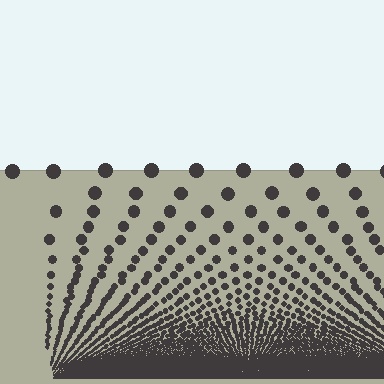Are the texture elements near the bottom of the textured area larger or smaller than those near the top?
Smaller. The gradient is inverted — elements near the bottom are smaller and denser.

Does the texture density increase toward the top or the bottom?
Density increases toward the bottom.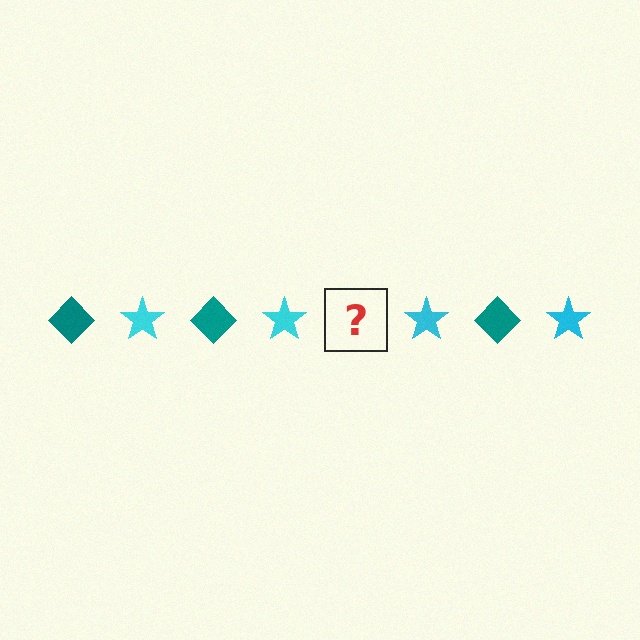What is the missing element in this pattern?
The missing element is a teal diamond.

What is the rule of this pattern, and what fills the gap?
The rule is that the pattern alternates between teal diamond and cyan star. The gap should be filled with a teal diamond.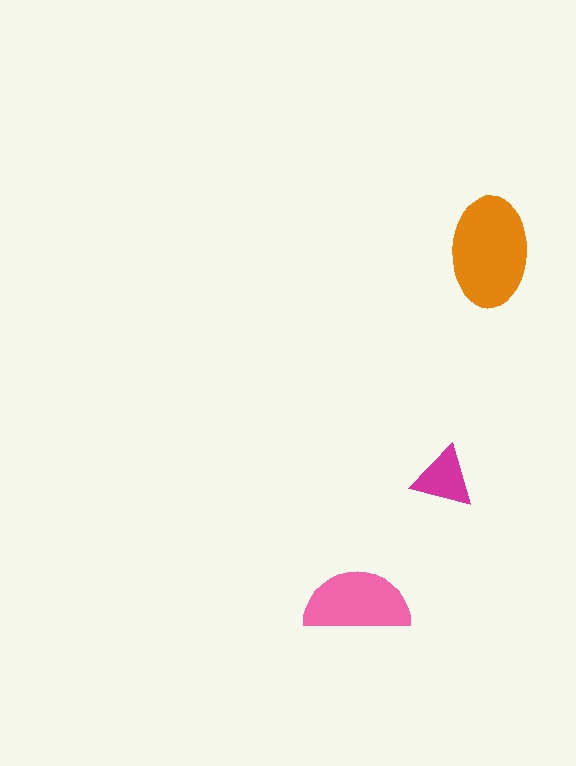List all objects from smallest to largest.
The magenta triangle, the pink semicircle, the orange ellipse.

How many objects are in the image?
There are 3 objects in the image.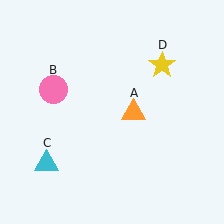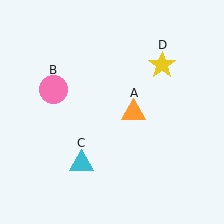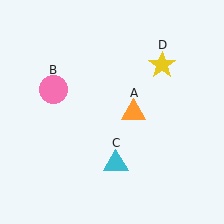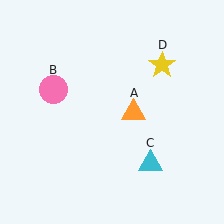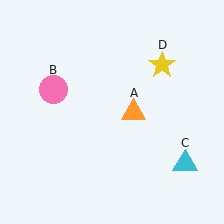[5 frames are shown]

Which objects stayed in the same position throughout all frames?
Orange triangle (object A) and pink circle (object B) and yellow star (object D) remained stationary.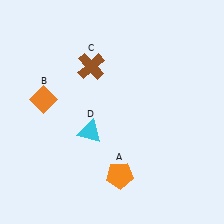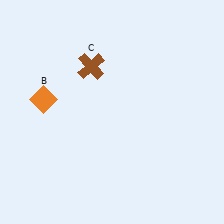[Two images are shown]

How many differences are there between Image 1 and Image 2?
There are 2 differences between the two images.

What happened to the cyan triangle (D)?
The cyan triangle (D) was removed in Image 2. It was in the bottom-left area of Image 1.